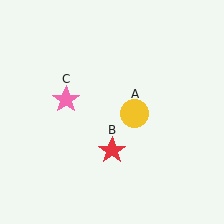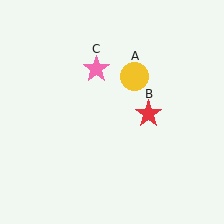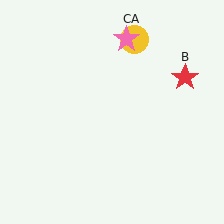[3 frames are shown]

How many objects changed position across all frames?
3 objects changed position: yellow circle (object A), red star (object B), pink star (object C).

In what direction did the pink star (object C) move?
The pink star (object C) moved up and to the right.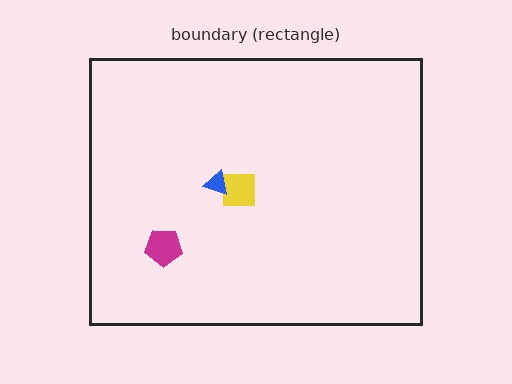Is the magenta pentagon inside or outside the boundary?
Inside.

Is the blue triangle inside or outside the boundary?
Inside.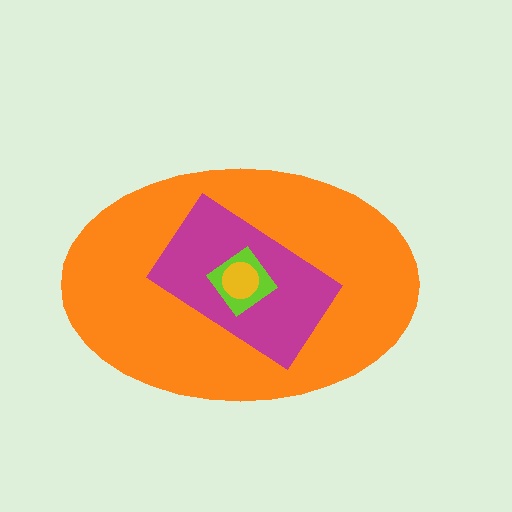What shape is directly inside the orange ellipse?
The magenta rectangle.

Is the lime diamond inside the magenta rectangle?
Yes.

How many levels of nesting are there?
4.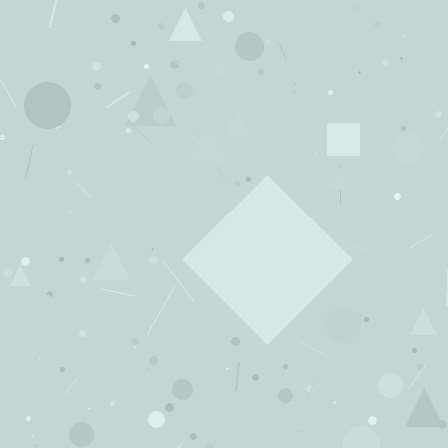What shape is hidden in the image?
A diamond is hidden in the image.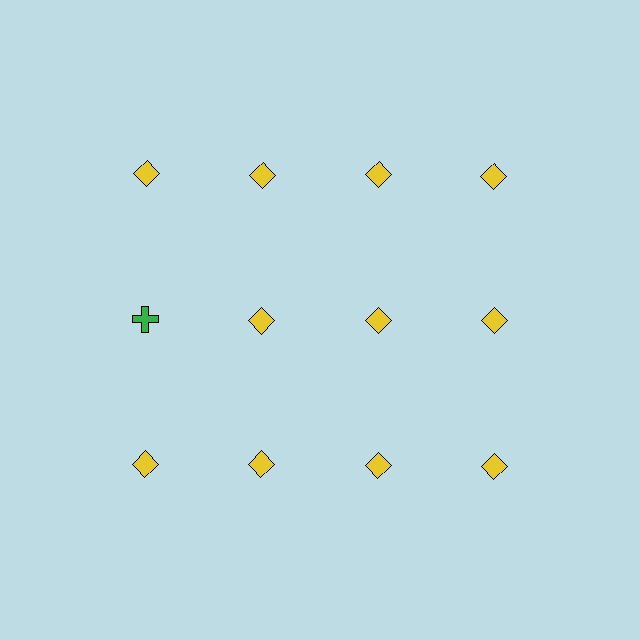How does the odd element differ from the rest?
It differs in both color (green instead of yellow) and shape (cross instead of diamond).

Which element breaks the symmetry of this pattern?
The green cross in the second row, leftmost column breaks the symmetry. All other shapes are yellow diamonds.